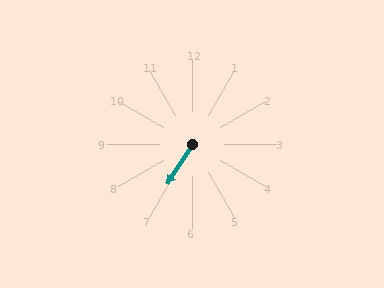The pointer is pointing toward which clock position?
Roughly 7 o'clock.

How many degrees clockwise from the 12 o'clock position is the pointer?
Approximately 212 degrees.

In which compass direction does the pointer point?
Southwest.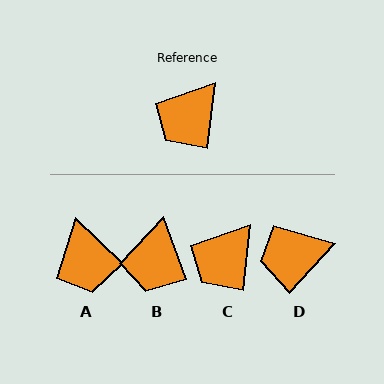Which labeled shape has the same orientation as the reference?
C.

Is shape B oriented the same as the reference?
No, it is off by about 27 degrees.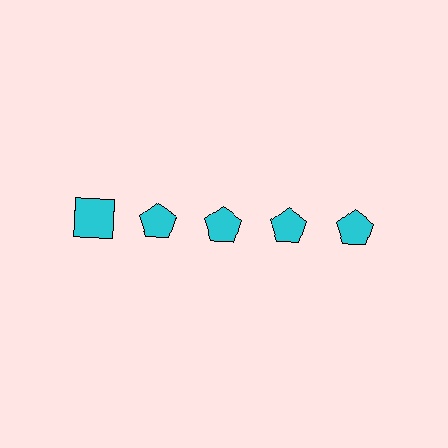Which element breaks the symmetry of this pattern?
The cyan square in the top row, leftmost column breaks the symmetry. All other shapes are cyan pentagons.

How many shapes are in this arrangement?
There are 5 shapes arranged in a grid pattern.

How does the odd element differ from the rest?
It has a different shape: square instead of pentagon.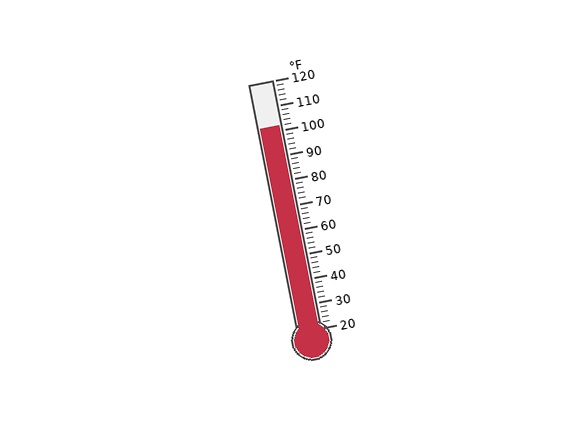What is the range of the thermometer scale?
The thermometer scale ranges from 20°F to 120°F.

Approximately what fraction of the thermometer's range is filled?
The thermometer is filled to approximately 80% of its range.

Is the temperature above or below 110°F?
The temperature is below 110°F.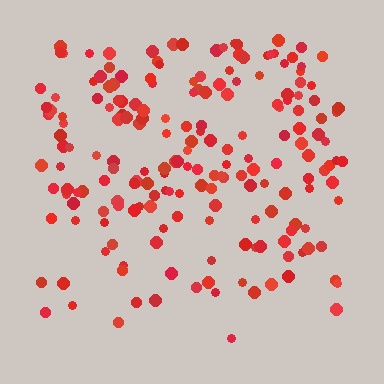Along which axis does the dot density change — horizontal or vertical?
Vertical.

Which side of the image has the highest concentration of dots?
The top.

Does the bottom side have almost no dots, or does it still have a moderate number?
Still a moderate number, just noticeably fewer than the top.